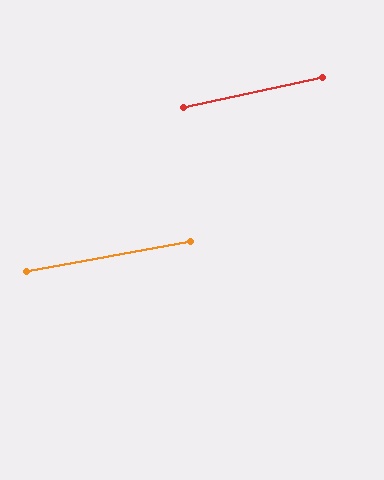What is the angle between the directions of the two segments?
Approximately 2 degrees.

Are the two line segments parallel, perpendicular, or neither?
Parallel — their directions differ by only 1.9°.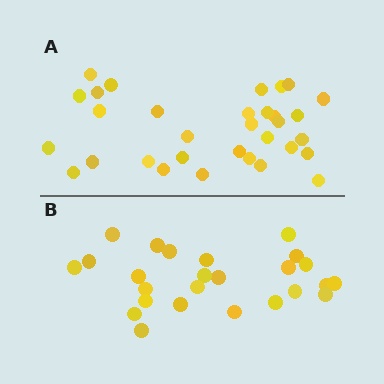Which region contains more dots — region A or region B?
Region A (the top region) has more dots.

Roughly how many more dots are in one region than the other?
Region A has roughly 8 or so more dots than region B.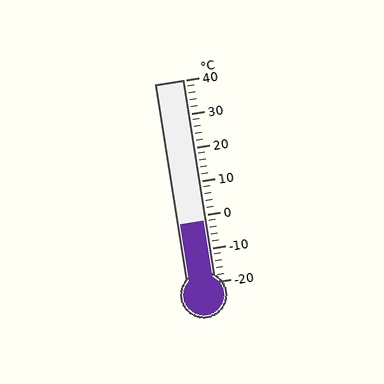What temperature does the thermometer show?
The thermometer shows approximately -2°C.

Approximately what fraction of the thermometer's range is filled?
The thermometer is filled to approximately 30% of its range.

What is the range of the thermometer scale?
The thermometer scale ranges from -20°C to 40°C.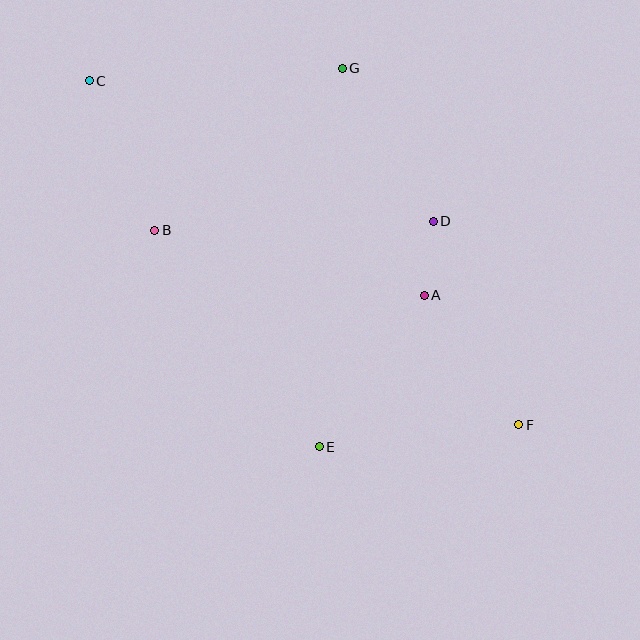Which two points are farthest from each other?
Points C and F are farthest from each other.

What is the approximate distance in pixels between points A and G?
The distance between A and G is approximately 241 pixels.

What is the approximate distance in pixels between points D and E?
The distance between D and E is approximately 253 pixels.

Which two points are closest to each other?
Points A and D are closest to each other.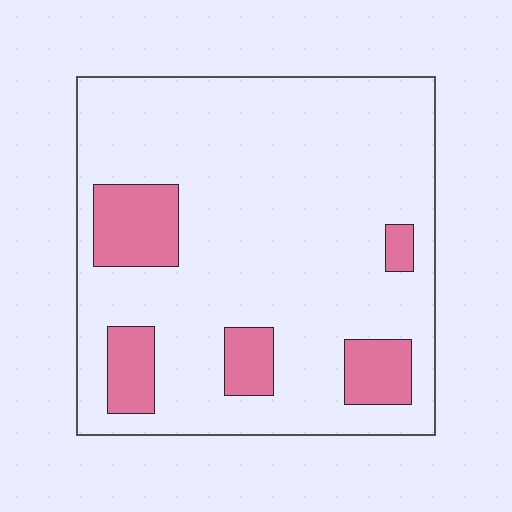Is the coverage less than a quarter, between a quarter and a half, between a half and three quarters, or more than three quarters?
Less than a quarter.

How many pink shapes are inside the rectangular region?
5.